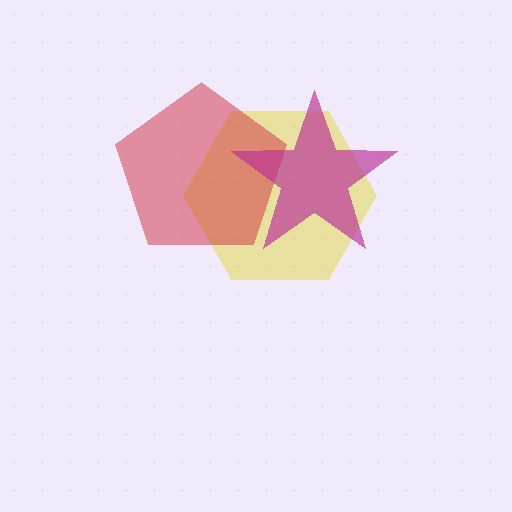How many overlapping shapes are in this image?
There are 3 overlapping shapes in the image.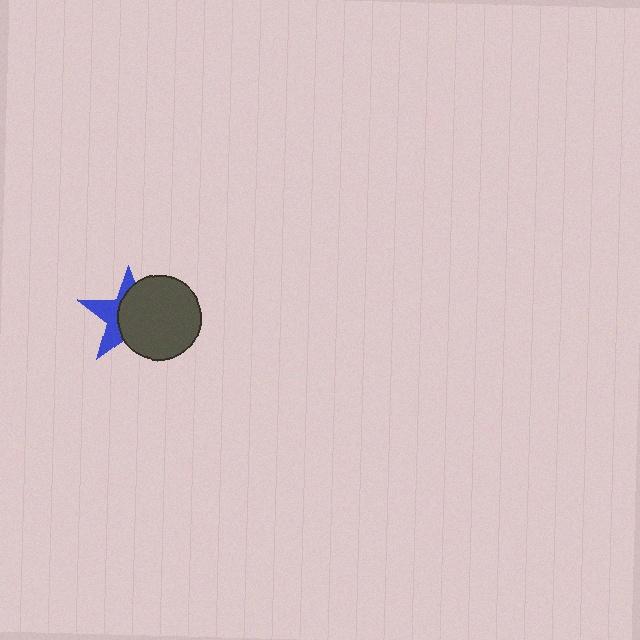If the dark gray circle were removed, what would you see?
You would see the complete blue star.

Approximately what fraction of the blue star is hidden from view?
Roughly 59% of the blue star is hidden behind the dark gray circle.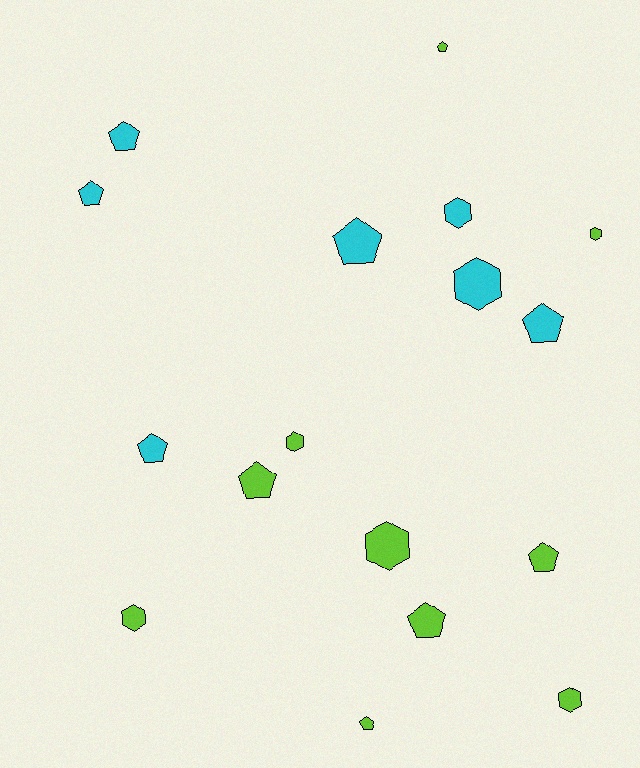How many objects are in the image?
There are 17 objects.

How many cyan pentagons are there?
There are 5 cyan pentagons.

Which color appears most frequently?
Lime, with 10 objects.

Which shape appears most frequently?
Pentagon, with 10 objects.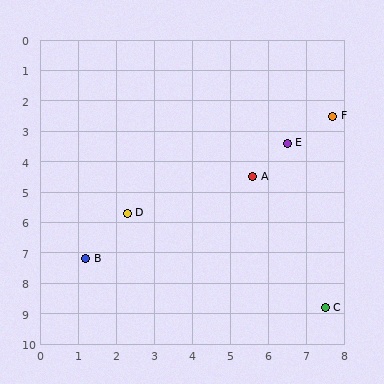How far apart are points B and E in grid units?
Points B and E are about 6.5 grid units apart.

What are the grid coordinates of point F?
Point F is at approximately (7.7, 2.5).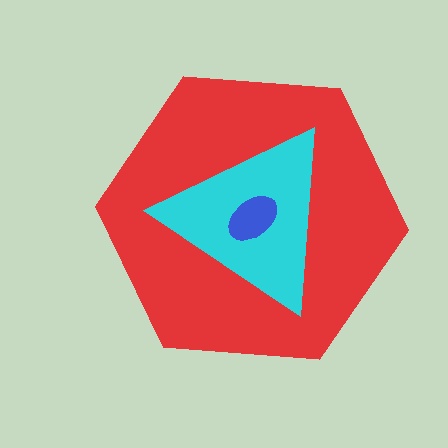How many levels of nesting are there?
3.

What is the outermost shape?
The red hexagon.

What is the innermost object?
The blue ellipse.